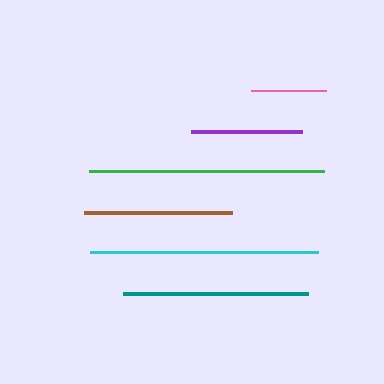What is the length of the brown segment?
The brown segment is approximately 148 pixels long.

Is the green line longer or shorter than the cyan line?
The green line is longer than the cyan line.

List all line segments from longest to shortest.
From longest to shortest: green, cyan, teal, brown, purple, pink.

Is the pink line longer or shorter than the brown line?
The brown line is longer than the pink line.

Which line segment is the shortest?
The pink line is the shortest at approximately 75 pixels.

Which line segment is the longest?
The green line is the longest at approximately 235 pixels.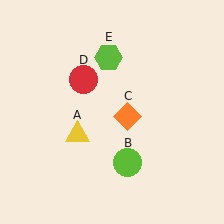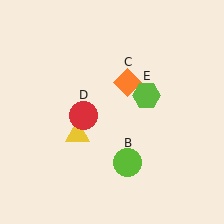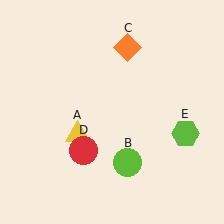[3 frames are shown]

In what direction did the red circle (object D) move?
The red circle (object D) moved down.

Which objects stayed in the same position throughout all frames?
Yellow triangle (object A) and lime circle (object B) remained stationary.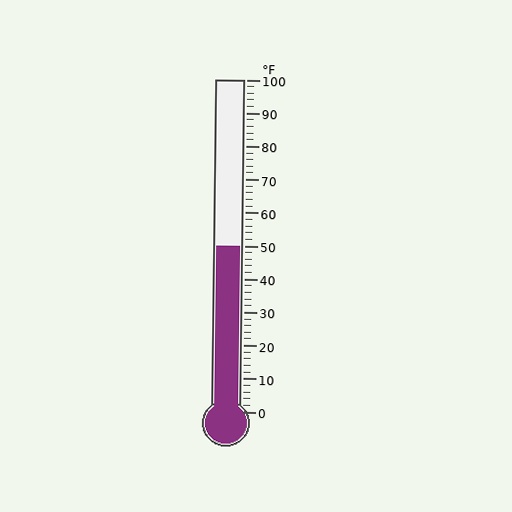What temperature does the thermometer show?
The thermometer shows approximately 50°F.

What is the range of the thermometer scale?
The thermometer scale ranges from 0°F to 100°F.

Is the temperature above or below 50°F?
The temperature is at 50°F.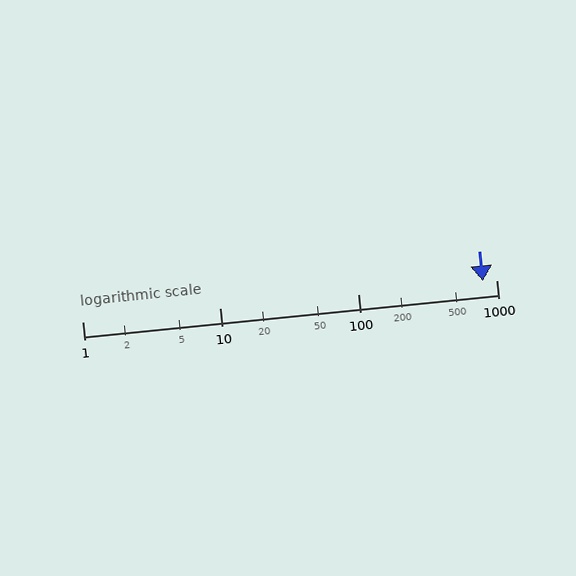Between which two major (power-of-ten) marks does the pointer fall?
The pointer is between 100 and 1000.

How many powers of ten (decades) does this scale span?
The scale spans 3 decades, from 1 to 1000.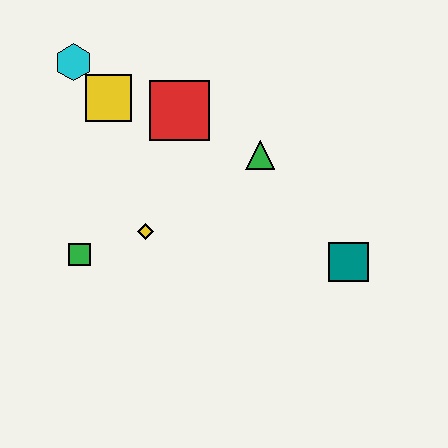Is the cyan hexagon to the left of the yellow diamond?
Yes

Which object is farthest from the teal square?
The cyan hexagon is farthest from the teal square.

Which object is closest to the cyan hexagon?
The yellow square is closest to the cyan hexagon.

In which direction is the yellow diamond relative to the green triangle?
The yellow diamond is to the left of the green triangle.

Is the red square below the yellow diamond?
No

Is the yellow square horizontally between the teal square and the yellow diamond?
No